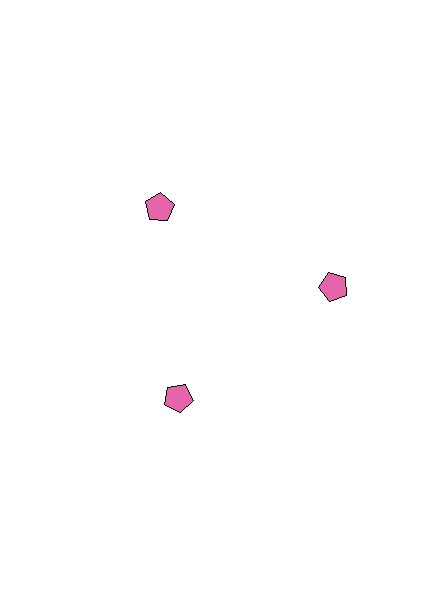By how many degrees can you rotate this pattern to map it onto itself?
The pattern maps onto itself every 120 degrees of rotation.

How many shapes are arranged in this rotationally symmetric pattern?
There are 3 shapes, arranged in 3 groups of 1.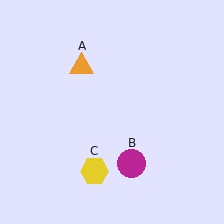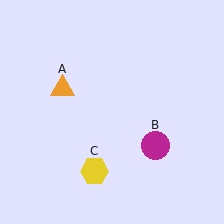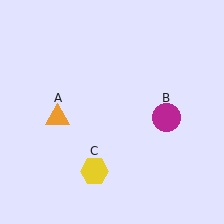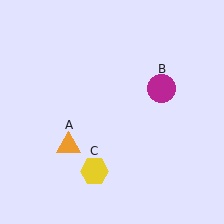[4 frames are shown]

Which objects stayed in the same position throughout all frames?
Yellow hexagon (object C) remained stationary.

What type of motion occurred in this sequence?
The orange triangle (object A), magenta circle (object B) rotated counterclockwise around the center of the scene.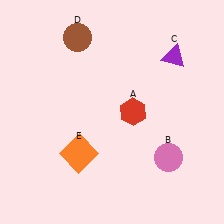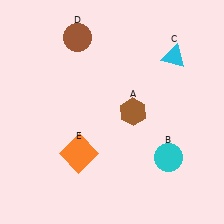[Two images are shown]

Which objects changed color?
A changed from red to brown. B changed from pink to cyan. C changed from purple to cyan.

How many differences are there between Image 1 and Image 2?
There are 3 differences between the two images.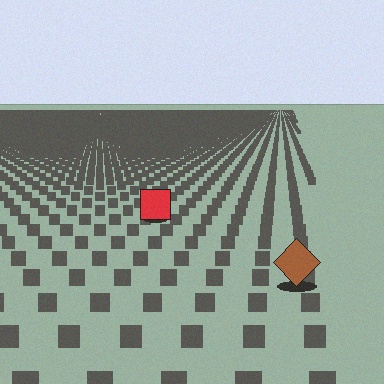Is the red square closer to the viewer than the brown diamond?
No. The brown diamond is closer — you can tell from the texture gradient: the ground texture is coarser near it.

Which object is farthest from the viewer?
The red square is farthest from the viewer. It appears smaller and the ground texture around it is denser.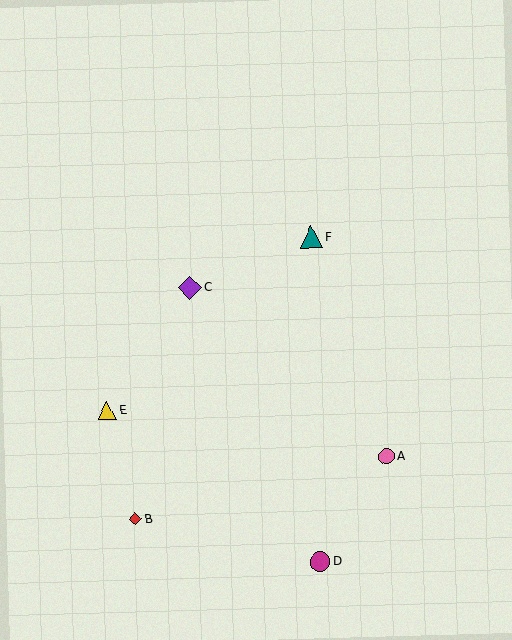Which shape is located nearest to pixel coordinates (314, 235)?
The teal triangle (labeled F) at (311, 237) is nearest to that location.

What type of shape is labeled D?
Shape D is a magenta circle.